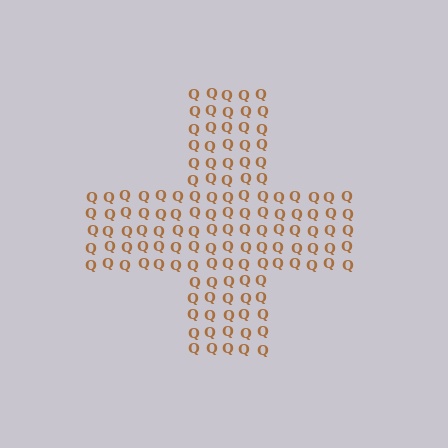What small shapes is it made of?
It is made of small letter Q's.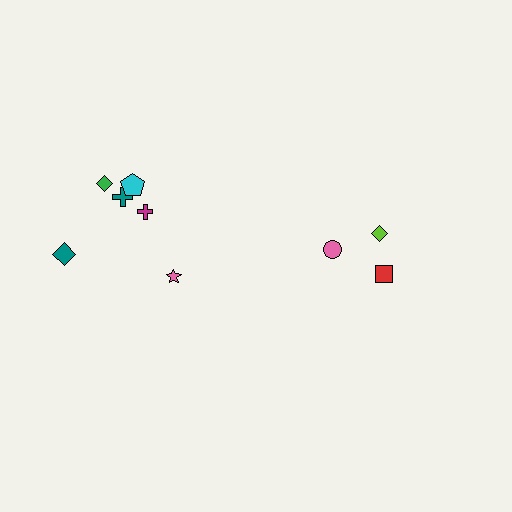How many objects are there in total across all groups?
There are 9 objects.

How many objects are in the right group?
There are 3 objects.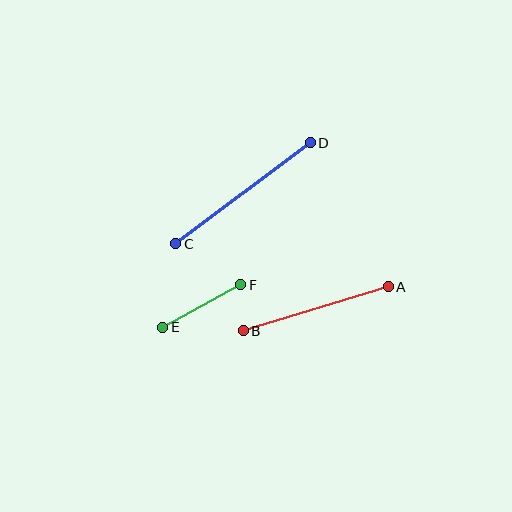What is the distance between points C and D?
The distance is approximately 168 pixels.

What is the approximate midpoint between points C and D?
The midpoint is at approximately (243, 193) pixels.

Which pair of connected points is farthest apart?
Points C and D are farthest apart.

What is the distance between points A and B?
The distance is approximately 151 pixels.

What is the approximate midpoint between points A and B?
The midpoint is at approximately (316, 309) pixels.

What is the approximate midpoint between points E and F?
The midpoint is at approximately (202, 306) pixels.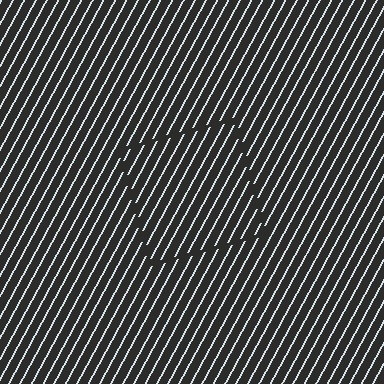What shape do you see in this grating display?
An illusory square. The interior of the shape contains the same grating, shifted by half a period — the contour is defined by the phase discontinuity where line-ends from the inner and outer gratings abut.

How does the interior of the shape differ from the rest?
The interior of the shape contains the same grating, shifted by half a period — the contour is defined by the phase discontinuity where line-ends from the inner and outer gratings abut.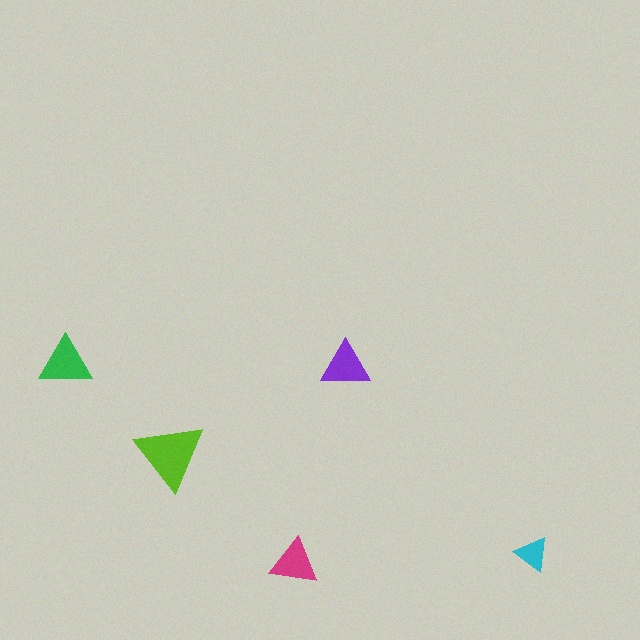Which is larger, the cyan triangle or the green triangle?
The green one.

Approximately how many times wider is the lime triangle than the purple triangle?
About 1.5 times wider.